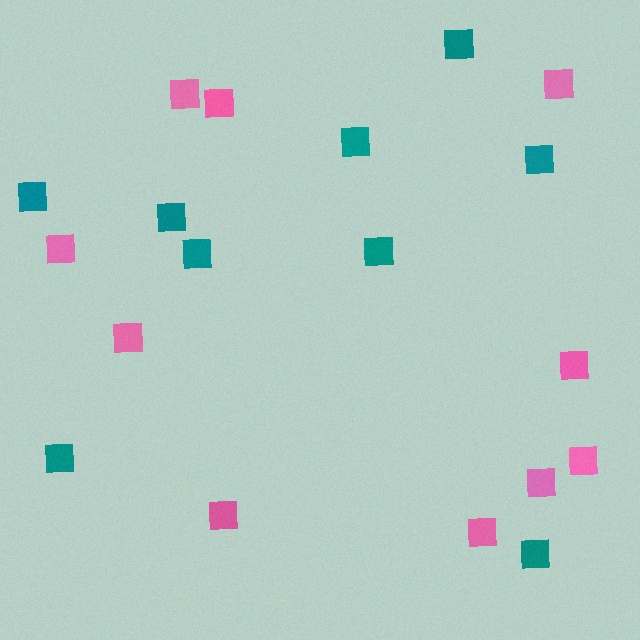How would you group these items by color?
There are 2 groups: one group of pink squares (10) and one group of teal squares (9).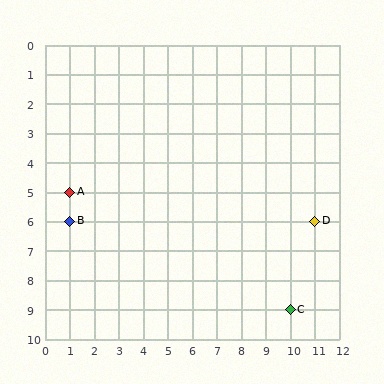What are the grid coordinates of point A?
Point A is at grid coordinates (1, 5).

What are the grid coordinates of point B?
Point B is at grid coordinates (1, 6).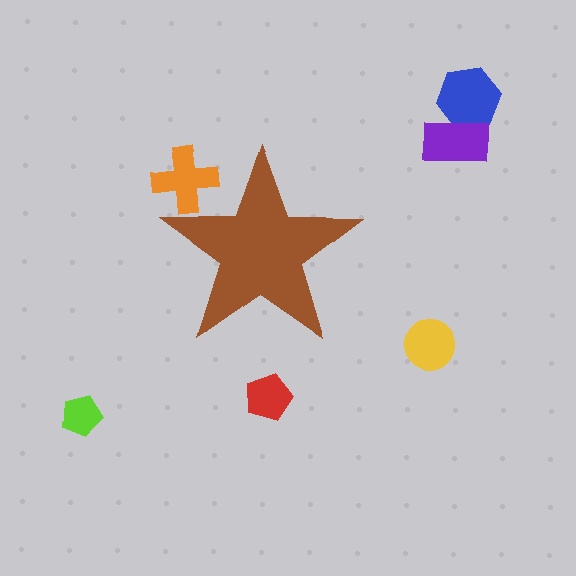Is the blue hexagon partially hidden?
No, the blue hexagon is fully visible.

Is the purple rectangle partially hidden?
No, the purple rectangle is fully visible.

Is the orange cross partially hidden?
Yes, the orange cross is partially hidden behind the brown star.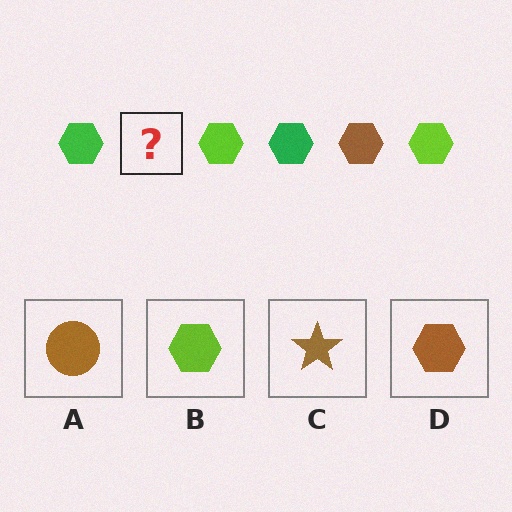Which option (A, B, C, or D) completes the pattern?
D.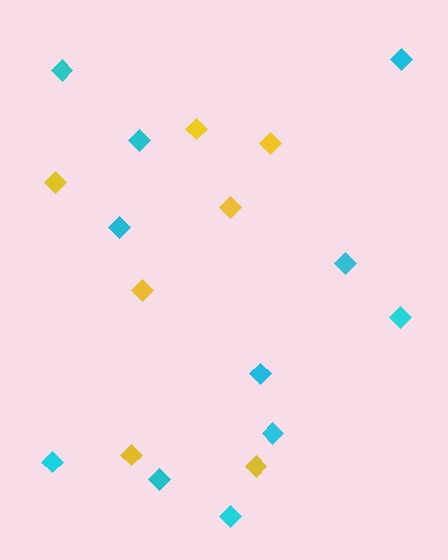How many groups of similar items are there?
There are 2 groups: one group of cyan diamonds (11) and one group of yellow diamonds (7).